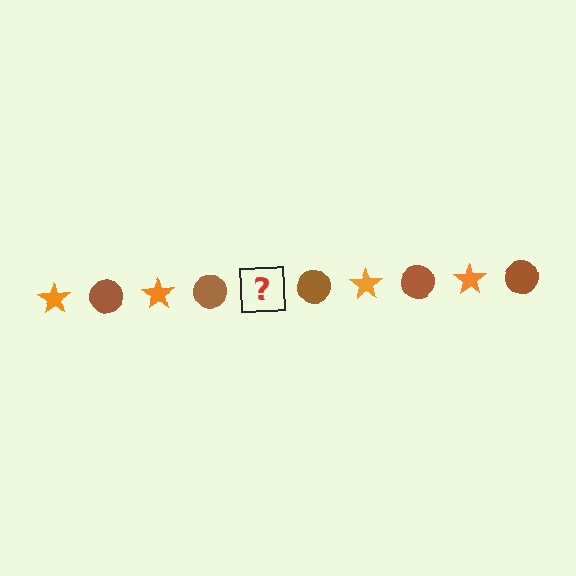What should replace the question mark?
The question mark should be replaced with an orange star.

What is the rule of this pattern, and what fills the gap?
The rule is that the pattern alternates between orange star and brown circle. The gap should be filled with an orange star.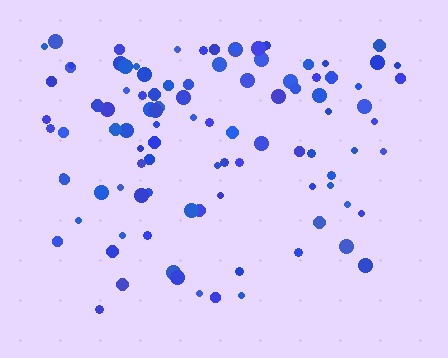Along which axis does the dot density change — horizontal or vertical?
Vertical.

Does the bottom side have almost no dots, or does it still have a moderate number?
Still a moderate number, just noticeably fewer than the top.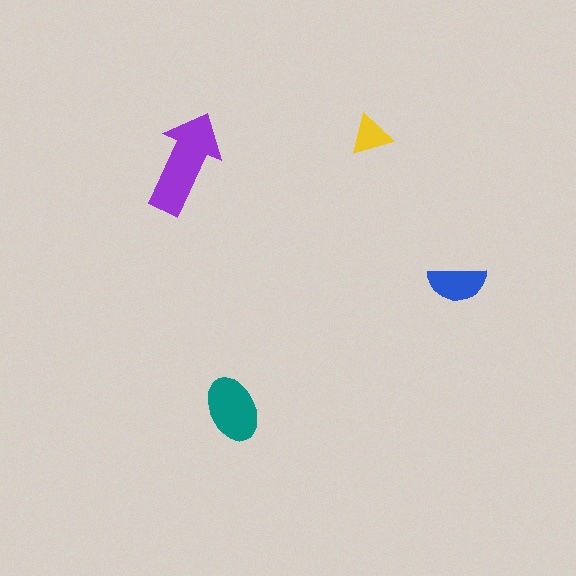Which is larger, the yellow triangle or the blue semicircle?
The blue semicircle.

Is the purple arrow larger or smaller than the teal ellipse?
Larger.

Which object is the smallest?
The yellow triangle.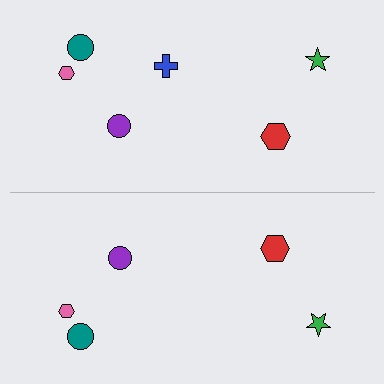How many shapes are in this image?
There are 11 shapes in this image.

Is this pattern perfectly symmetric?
No, the pattern is not perfectly symmetric. A blue cross is missing from the bottom side.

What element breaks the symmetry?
A blue cross is missing from the bottom side.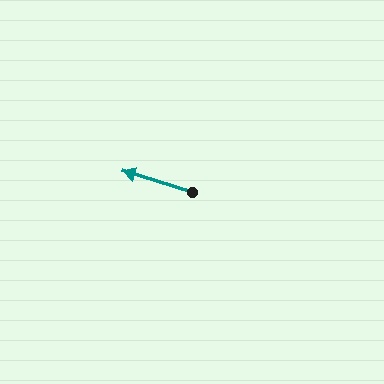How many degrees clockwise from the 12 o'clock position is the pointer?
Approximately 287 degrees.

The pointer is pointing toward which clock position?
Roughly 10 o'clock.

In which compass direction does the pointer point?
West.